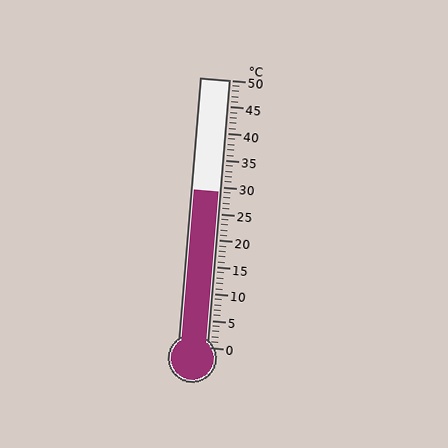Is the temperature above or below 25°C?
The temperature is above 25°C.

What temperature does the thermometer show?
The thermometer shows approximately 29°C.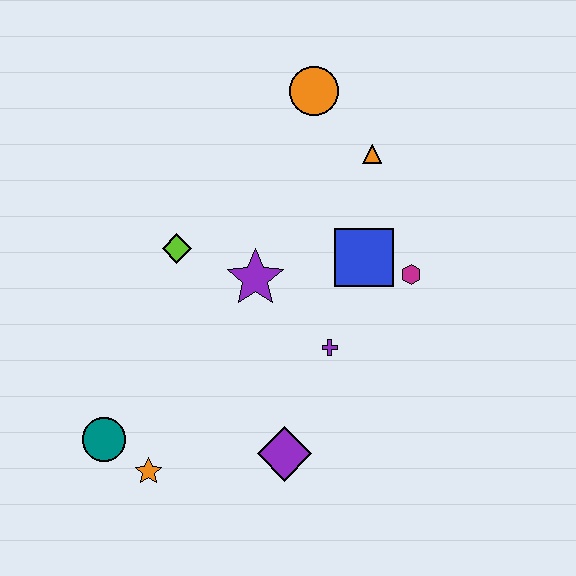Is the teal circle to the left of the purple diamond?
Yes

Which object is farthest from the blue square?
The teal circle is farthest from the blue square.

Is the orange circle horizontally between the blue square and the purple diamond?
Yes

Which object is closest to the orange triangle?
The orange circle is closest to the orange triangle.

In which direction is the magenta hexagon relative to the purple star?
The magenta hexagon is to the right of the purple star.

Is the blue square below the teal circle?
No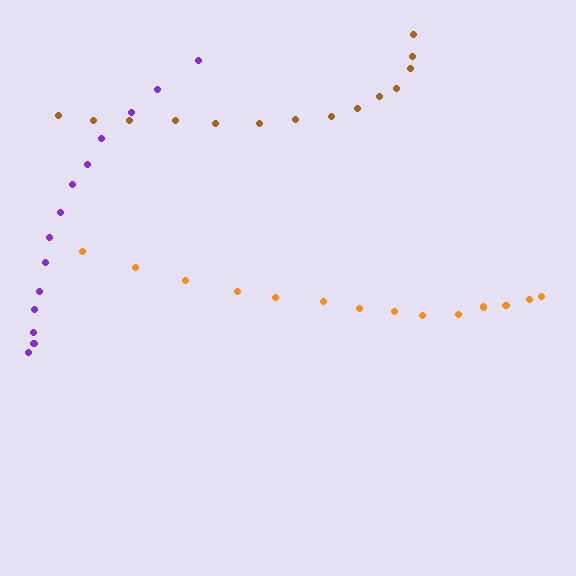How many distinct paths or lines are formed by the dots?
There are 3 distinct paths.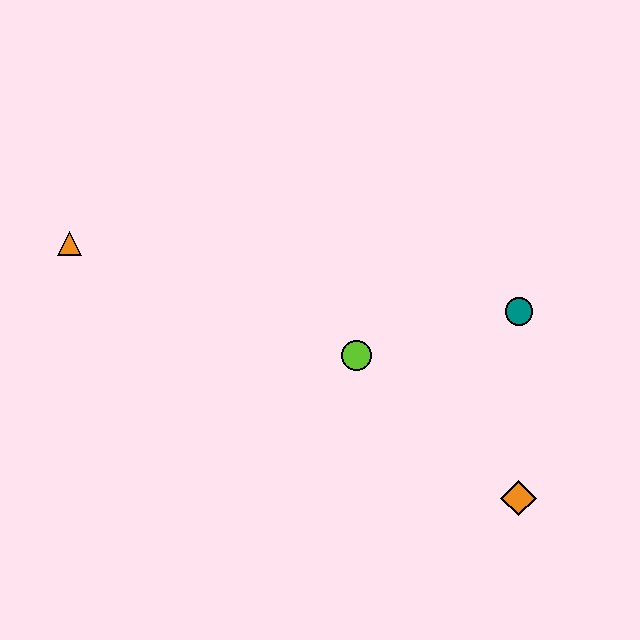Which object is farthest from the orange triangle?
The orange diamond is farthest from the orange triangle.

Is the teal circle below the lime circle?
No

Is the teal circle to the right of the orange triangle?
Yes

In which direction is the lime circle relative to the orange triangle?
The lime circle is to the right of the orange triangle.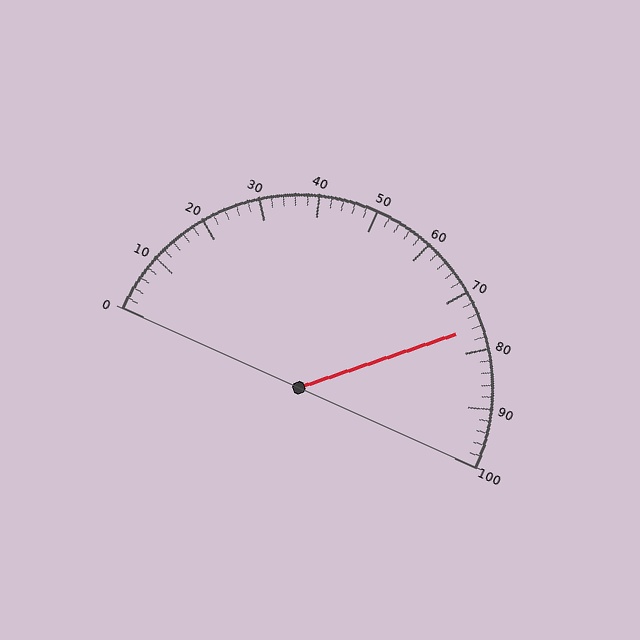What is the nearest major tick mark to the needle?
The nearest major tick mark is 80.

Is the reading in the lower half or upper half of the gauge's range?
The reading is in the upper half of the range (0 to 100).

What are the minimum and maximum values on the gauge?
The gauge ranges from 0 to 100.